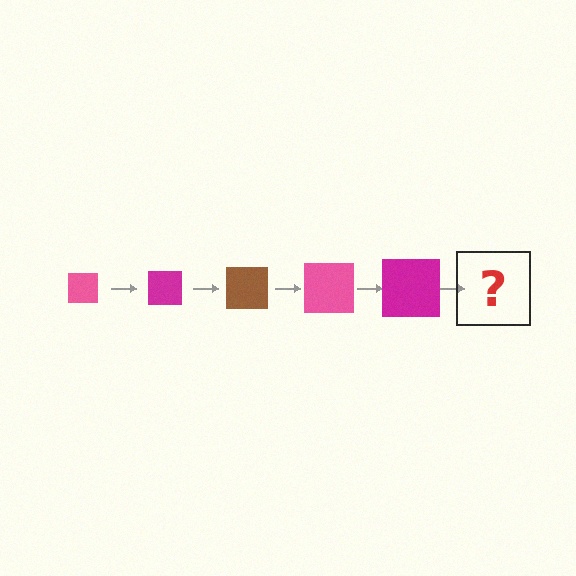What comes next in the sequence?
The next element should be a brown square, larger than the previous one.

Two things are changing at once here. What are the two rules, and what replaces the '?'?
The two rules are that the square grows larger each step and the color cycles through pink, magenta, and brown. The '?' should be a brown square, larger than the previous one.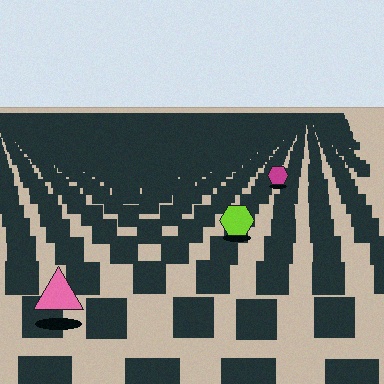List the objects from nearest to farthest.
From nearest to farthest: the pink triangle, the lime hexagon, the magenta hexagon.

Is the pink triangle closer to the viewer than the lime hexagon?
Yes. The pink triangle is closer — you can tell from the texture gradient: the ground texture is coarser near it.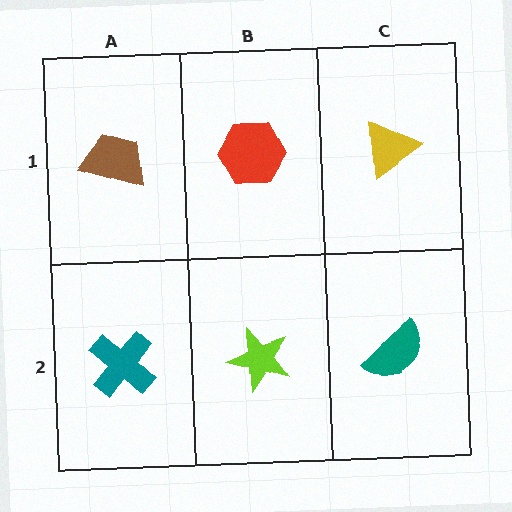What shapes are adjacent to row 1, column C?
A teal semicircle (row 2, column C), a red hexagon (row 1, column B).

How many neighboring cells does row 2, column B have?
3.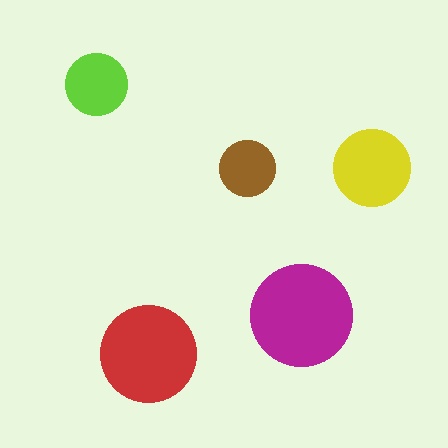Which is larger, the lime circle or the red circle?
The red one.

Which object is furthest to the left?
The lime circle is leftmost.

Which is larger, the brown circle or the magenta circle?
The magenta one.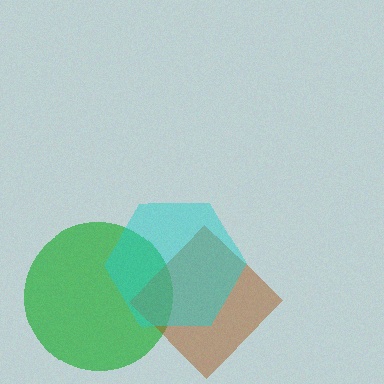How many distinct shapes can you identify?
There are 3 distinct shapes: a green circle, a brown diamond, a cyan hexagon.